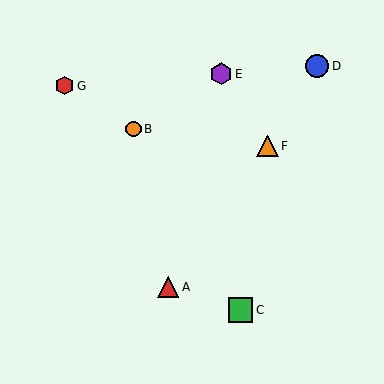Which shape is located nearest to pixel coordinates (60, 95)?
The red hexagon (labeled G) at (65, 86) is nearest to that location.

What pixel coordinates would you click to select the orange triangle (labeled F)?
Click at (267, 146) to select the orange triangle F.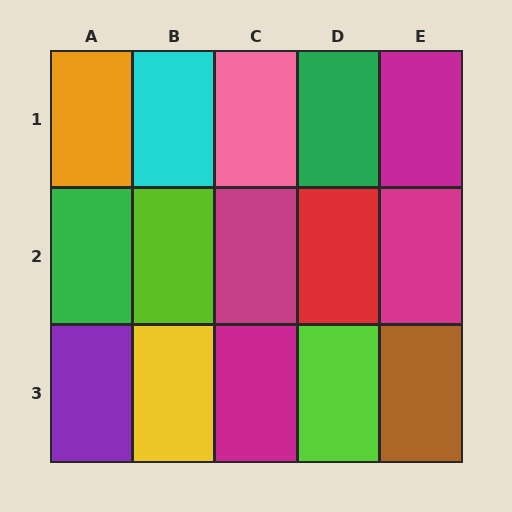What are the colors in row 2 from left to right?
Green, lime, magenta, red, magenta.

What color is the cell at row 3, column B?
Yellow.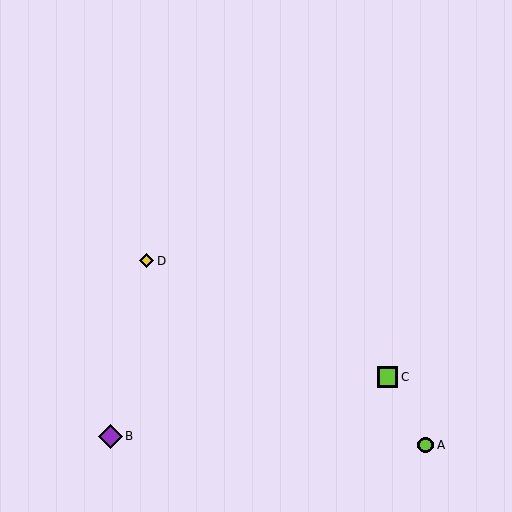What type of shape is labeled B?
Shape B is a purple diamond.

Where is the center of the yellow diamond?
The center of the yellow diamond is at (147, 261).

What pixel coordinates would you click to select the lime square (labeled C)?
Click at (388, 377) to select the lime square C.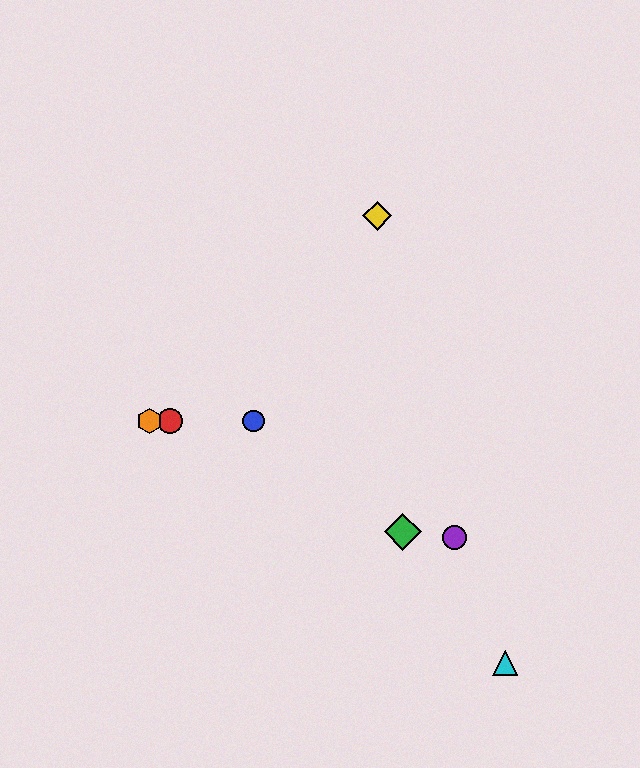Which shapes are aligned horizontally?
The red circle, the blue circle, the orange hexagon are aligned horizontally.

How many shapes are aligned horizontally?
3 shapes (the red circle, the blue circle, the orange hexagon) are aligned horizontally.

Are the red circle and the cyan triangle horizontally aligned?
No, the red circle is at y≈421 and the cyan triangle is at y≈663.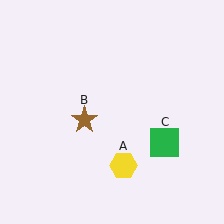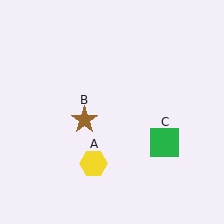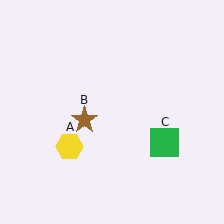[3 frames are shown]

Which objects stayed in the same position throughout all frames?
Brown star (object B) and green square (object C) remained stationary.